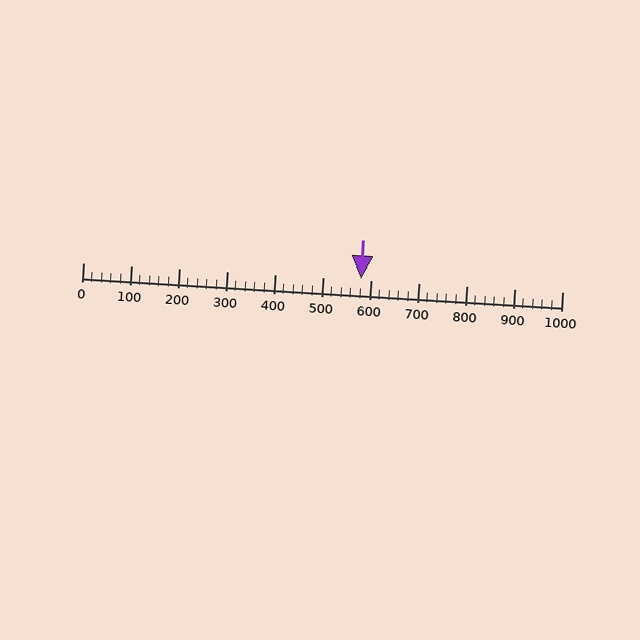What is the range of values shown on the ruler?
The ruler shows values from 0 to 1000.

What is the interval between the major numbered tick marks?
The major tick marks are spaced 100 units apart.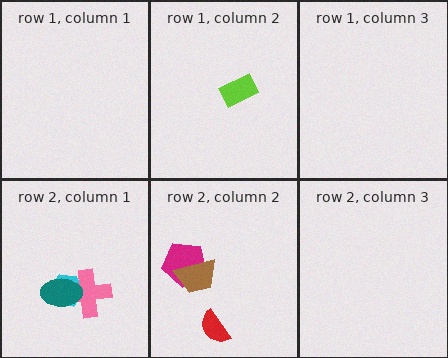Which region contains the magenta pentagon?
The row 2, column 2 region.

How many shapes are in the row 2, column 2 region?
3.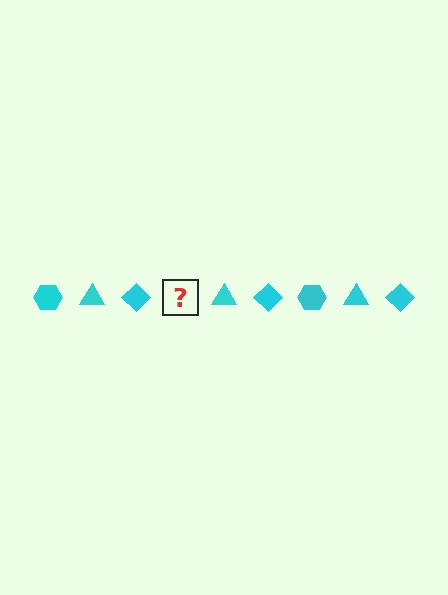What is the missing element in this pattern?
The missing element is a cyan hexagon.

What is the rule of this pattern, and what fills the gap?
The rule is that the pattern cycles through hexagon, triangle, diamond shapes in cyan. The gap should be filled with a cyan hexagon.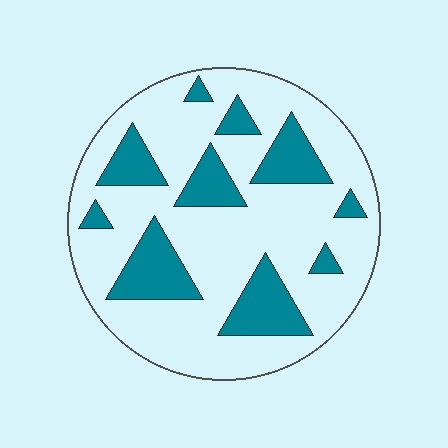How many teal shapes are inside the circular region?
10.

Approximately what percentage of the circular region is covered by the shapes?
Approximately 25%.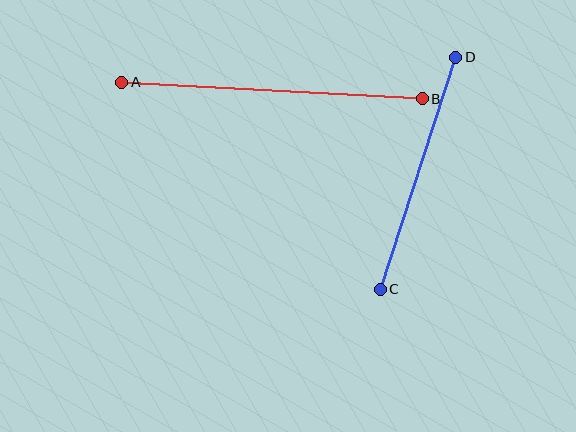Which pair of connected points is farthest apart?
Points A and B are farthest apart.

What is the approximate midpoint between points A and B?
The midpoint is at approximately (272, 91) pixels.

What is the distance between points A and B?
The distance is approximately 301 pixels.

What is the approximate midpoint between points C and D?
The midpoint is at approximately (418, 173) pixels.